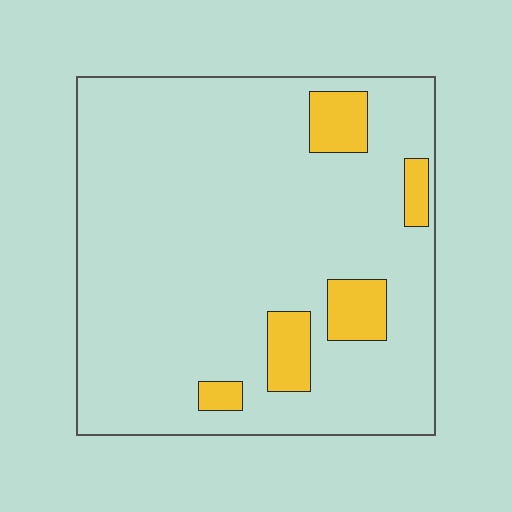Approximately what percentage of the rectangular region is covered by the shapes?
Approximately 10%.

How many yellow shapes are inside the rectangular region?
5.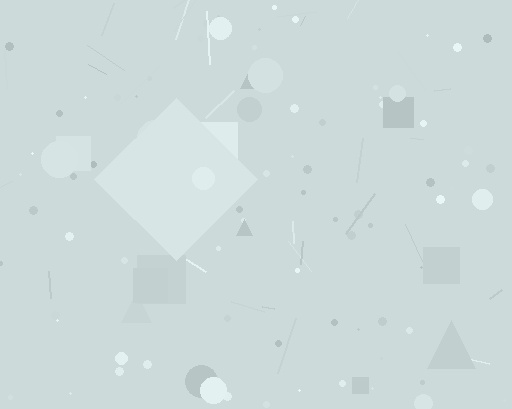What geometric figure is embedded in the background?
A diamond is embedded in the background.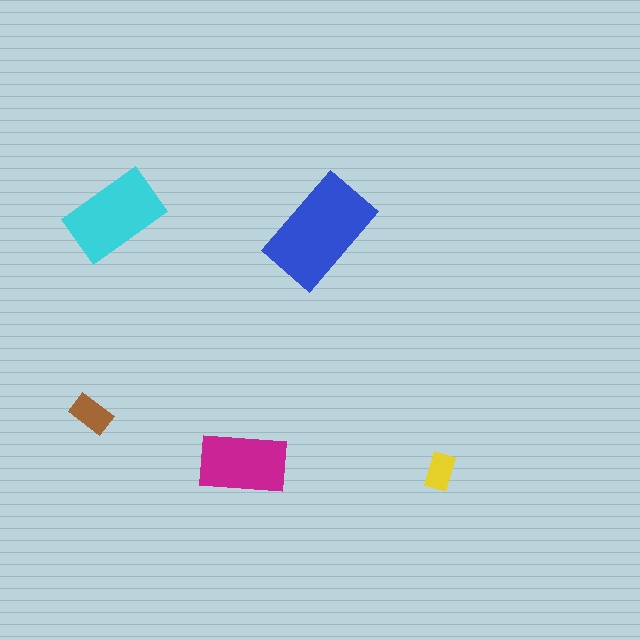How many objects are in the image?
There are 5 objects in the image.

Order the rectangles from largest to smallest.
the blue one, the cyan one, the magenta one, the brown one, the yellow one.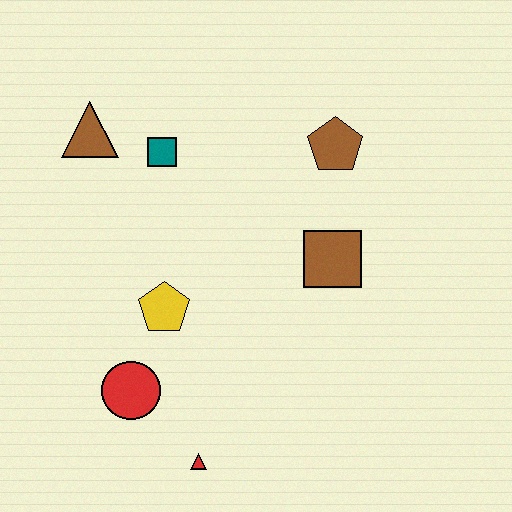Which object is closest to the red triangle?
The red circle is closest to the red triangle.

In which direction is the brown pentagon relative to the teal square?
The brown pentagon is to the right of the teal square.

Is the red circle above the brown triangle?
No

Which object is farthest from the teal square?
The red triangle is farthest from the teal square.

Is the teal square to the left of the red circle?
No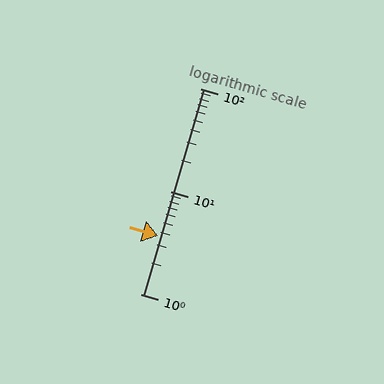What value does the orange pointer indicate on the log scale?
The pointer indicates approximately 3.7.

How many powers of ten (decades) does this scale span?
The scale spans 2 decades, from 1 to 100.